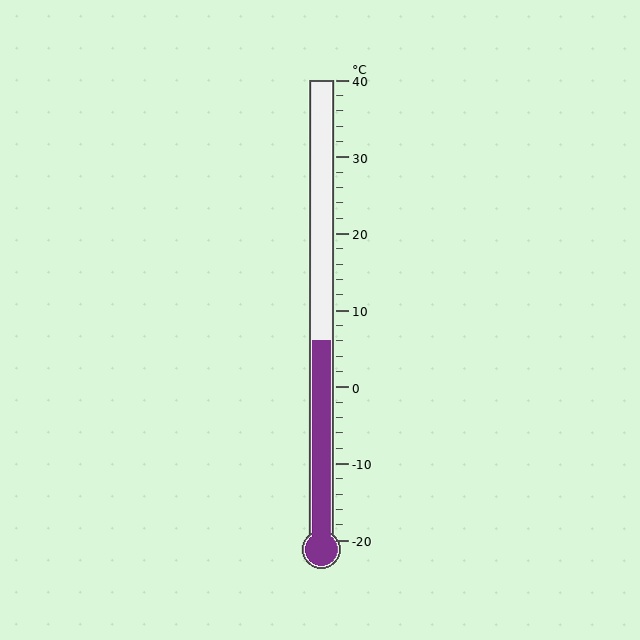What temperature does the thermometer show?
The thermometer shows approximately 6°C.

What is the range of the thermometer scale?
The thermometer scale ranges from -20°C to 40°C.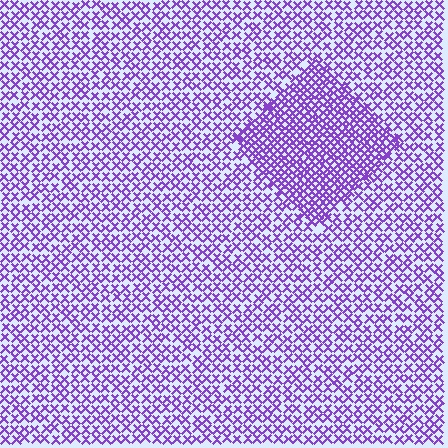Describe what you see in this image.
The image contains small purple elements arranged at two different densities. A diamond-shaped region is visible where the elements are more densely packed than the surrounding area.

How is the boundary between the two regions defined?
The boundary is defined by a change in element density (approximately 1.8x ratio). All elements are the same color, size, and shape.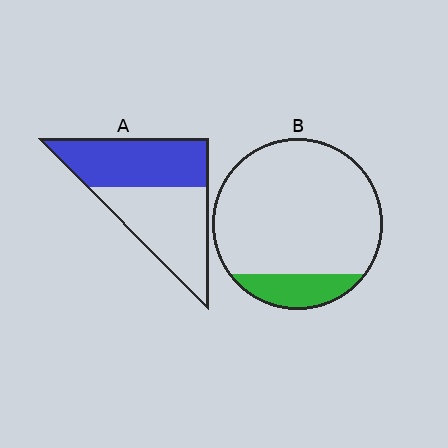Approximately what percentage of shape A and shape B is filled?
A is approximately 50% and B is approximately 15%.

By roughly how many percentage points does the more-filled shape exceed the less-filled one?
By roughly 35 percentage points (A over B).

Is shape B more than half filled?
No.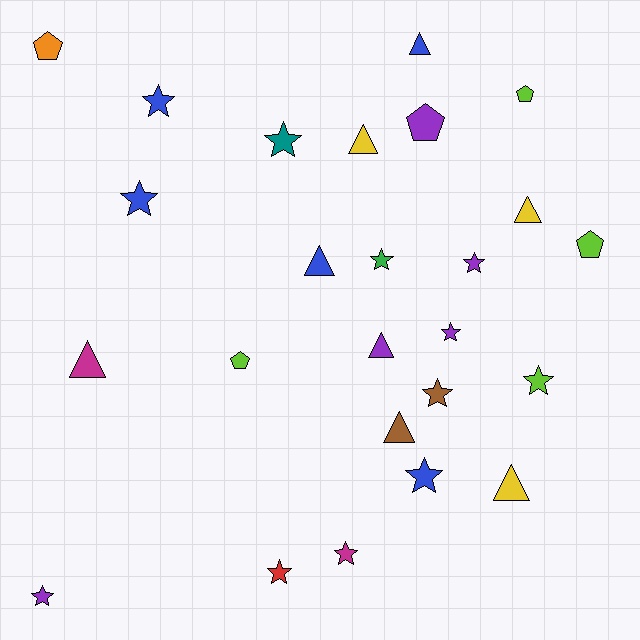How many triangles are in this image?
There are 8 triangles.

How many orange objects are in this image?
There is 1 orange object.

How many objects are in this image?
There are 25 objects.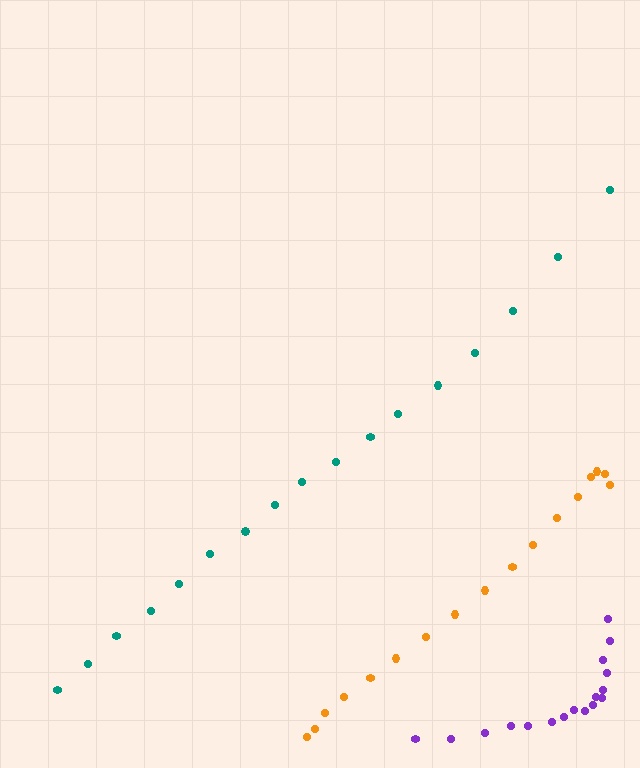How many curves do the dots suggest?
There are 3 distinct paths.